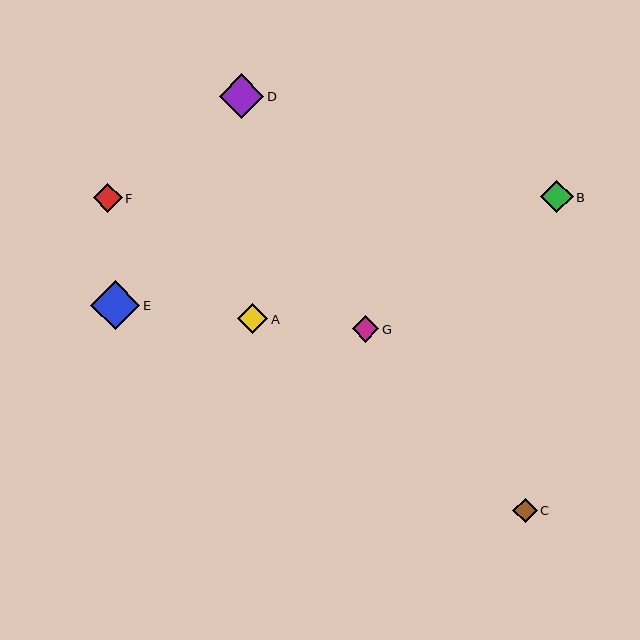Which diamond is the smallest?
Diamond C is the smallest with a size of approximately 25 pixels.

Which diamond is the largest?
Diamond E is the largest with a size of approximately 49 pixels.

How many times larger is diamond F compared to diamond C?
Diamond F is approximately 1.2 times the size of diamond C.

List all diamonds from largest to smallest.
From largest to smallest: E, D, B, A, F, G, C.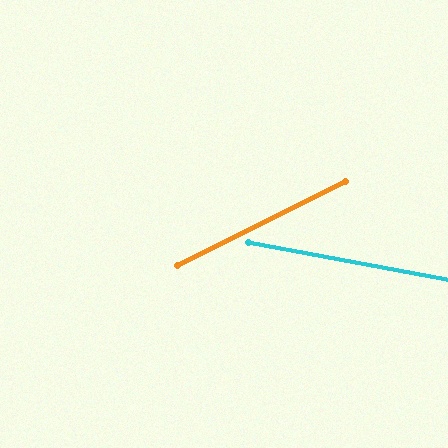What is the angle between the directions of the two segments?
Approximately 37 degrees.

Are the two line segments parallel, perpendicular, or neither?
Neither parallel nor perpendicular — they differ by about 37°.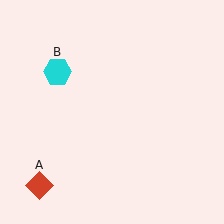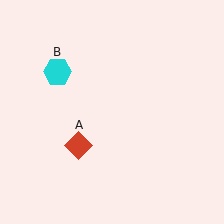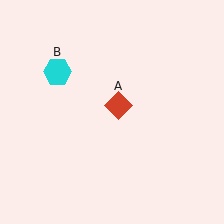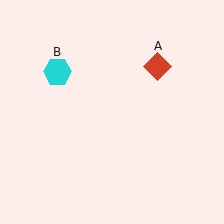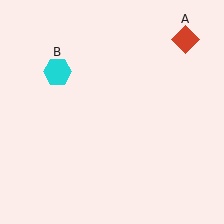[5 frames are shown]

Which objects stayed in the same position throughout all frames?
Cyan hexagon (object B) remained stationary.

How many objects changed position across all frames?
1 object changed position: red diamond (object A).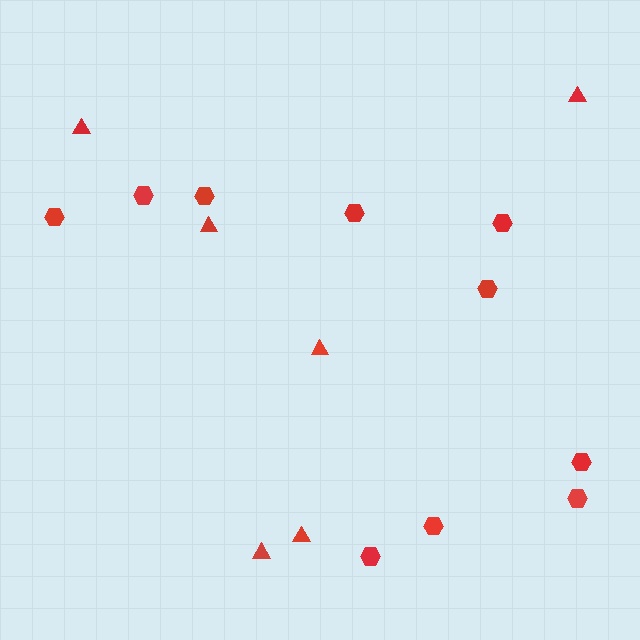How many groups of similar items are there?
There are 2 groups: one group of hexagons (10) and one group of triangles (6).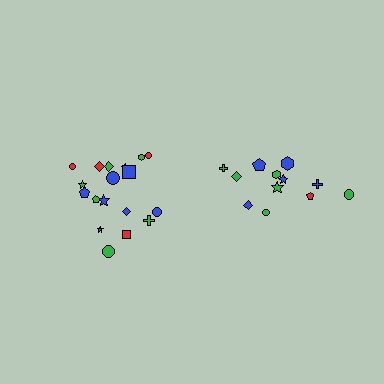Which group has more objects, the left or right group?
The left group.